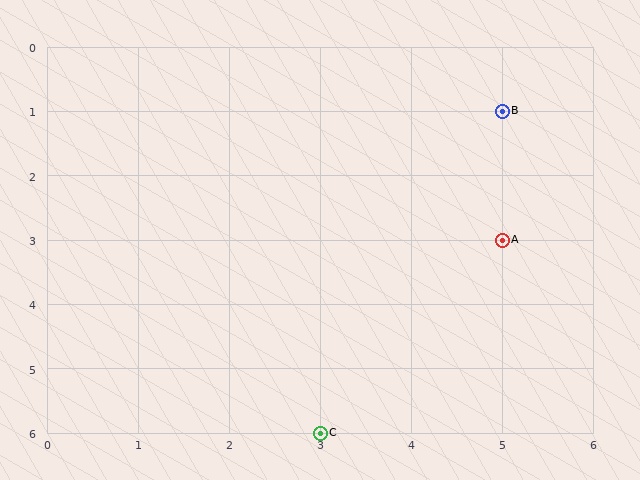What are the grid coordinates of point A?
Point A is at grid coordinates (5, 3).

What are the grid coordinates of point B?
Point B is at grid coordinates (5, 1).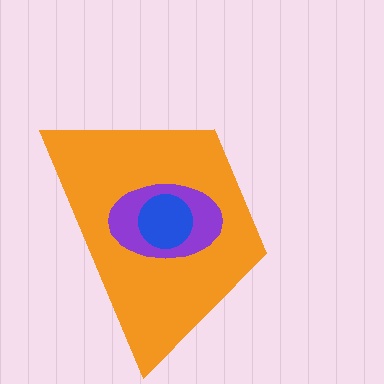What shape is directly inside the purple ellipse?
The blue circle.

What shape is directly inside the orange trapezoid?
The purple ellipse.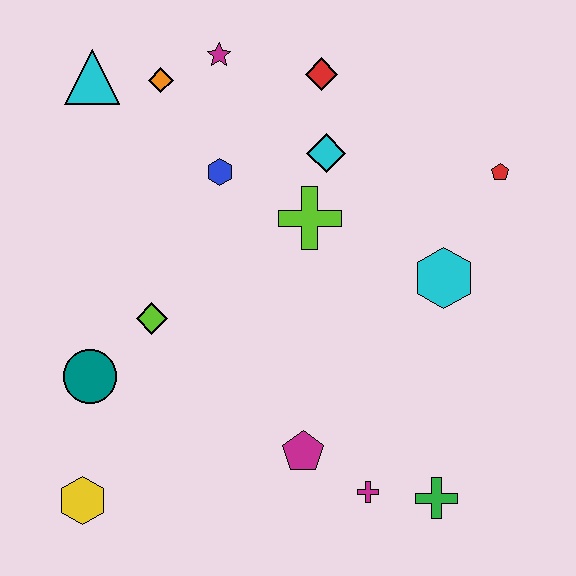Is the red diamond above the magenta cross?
Yes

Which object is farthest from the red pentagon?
The yellow hexagon is farthest from the red pentagon.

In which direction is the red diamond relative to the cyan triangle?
The red diamond is to the right of the cyan triangle.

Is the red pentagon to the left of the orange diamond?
No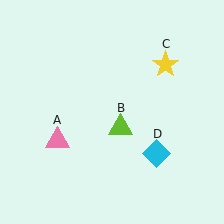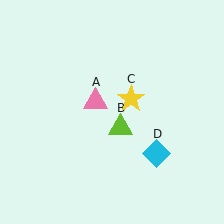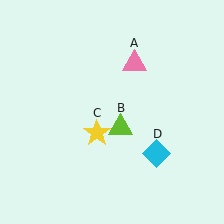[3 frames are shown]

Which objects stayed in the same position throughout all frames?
Lime triangle (object B) and cyan diamond (object D) remained stationary.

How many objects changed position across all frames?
2 objects changed position: pink triangle (object A), yellow star (object C).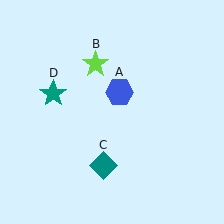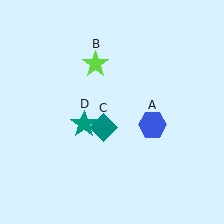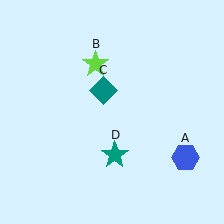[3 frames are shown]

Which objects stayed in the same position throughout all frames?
Lime star (object B) remained stationary.